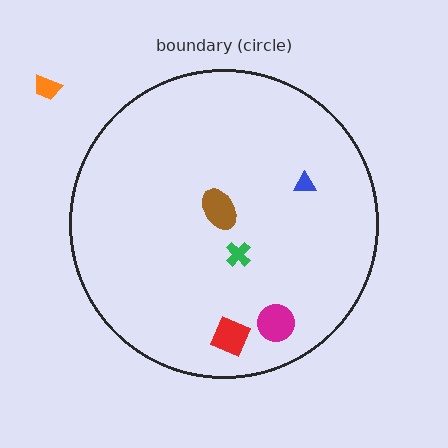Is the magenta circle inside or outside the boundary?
Inside.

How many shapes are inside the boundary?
5 inside, 1 outside.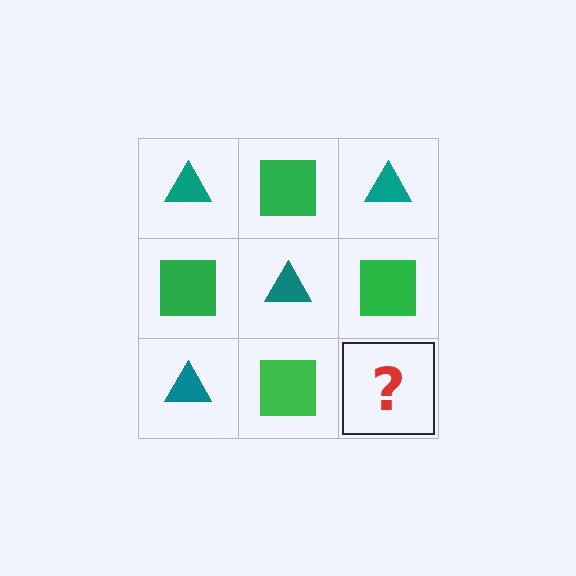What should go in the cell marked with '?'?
The missing cell should contain a teal triangle.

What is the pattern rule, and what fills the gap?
The rule is that it alternates teal triangle and green square in a checkerboard pattern. The gap should be filled with a teal triangle.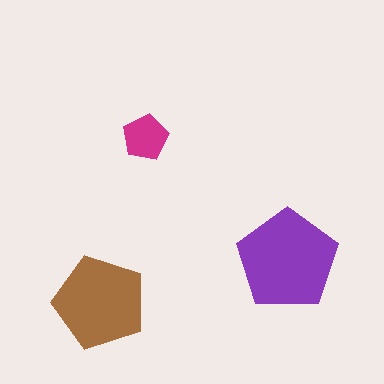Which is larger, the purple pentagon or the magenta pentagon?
The purple one.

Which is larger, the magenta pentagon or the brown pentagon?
The brown one.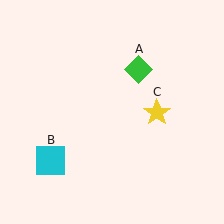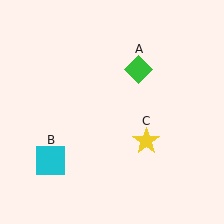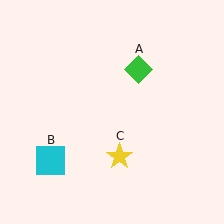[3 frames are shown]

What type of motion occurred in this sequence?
The yellow star (object C) rotated clockwise around the center of the scene.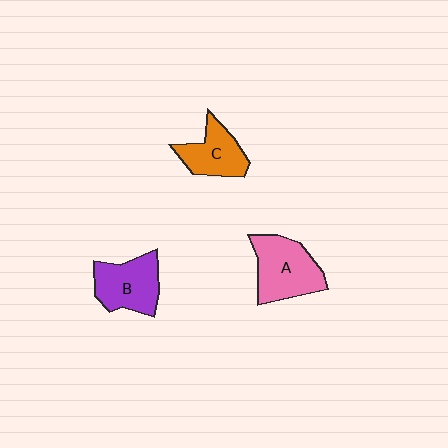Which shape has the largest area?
Shape A (pink).